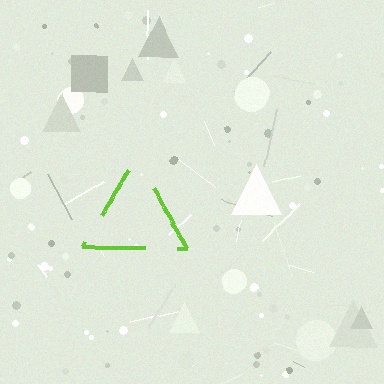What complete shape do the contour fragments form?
The contour fragments form a triangle.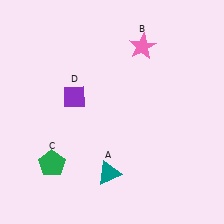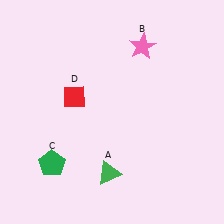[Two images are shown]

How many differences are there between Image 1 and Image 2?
There are 2 differences between the two images.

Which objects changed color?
A changed from teal to green. D changed from purple to red.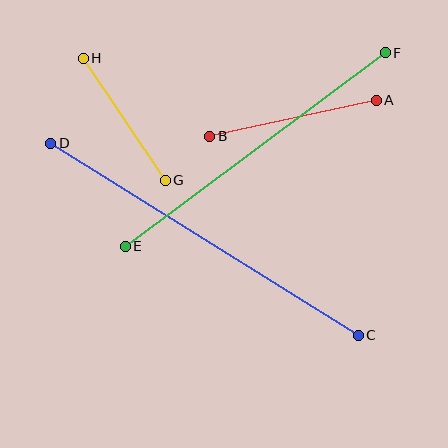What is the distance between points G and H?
The distance is approximately 147 pixels.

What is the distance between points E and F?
The distance is approximately 324 pixels.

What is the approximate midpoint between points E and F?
The midpoint is at approximately (255, 149) pixels.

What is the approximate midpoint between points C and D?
The midpoint is at approximately (204, 239) pixels.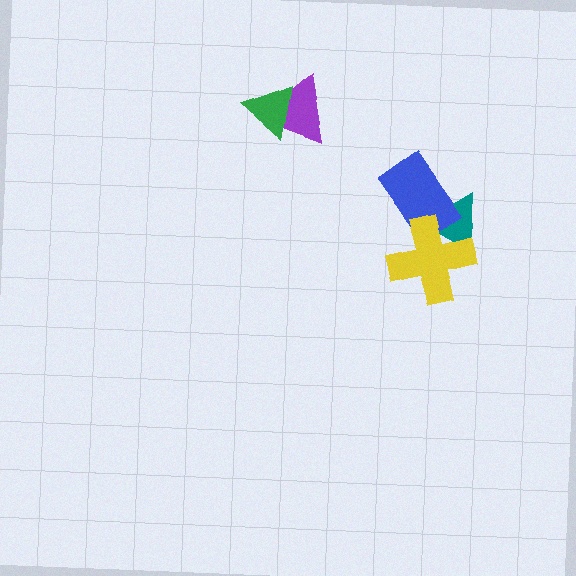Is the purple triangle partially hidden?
Yes, it is partially covered by another shape.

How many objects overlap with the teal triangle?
2 objects overlap with the teal triangle.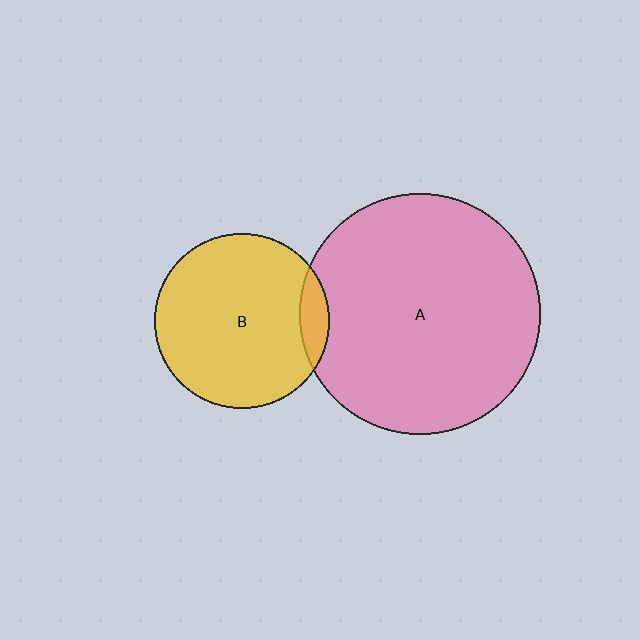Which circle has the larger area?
Circle A (pink).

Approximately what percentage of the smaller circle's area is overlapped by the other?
Approximately 10%.